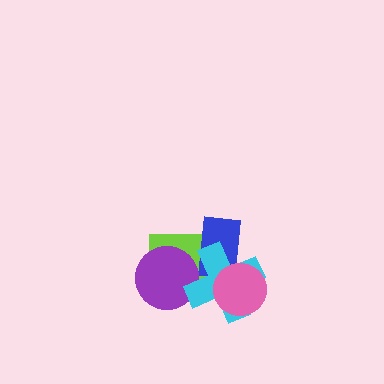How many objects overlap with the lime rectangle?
4 objects overlap with the lime rectangle.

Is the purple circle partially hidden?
Yes, it is partially covered by another shape.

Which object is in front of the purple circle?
The cyan cross is in front of the purple circle.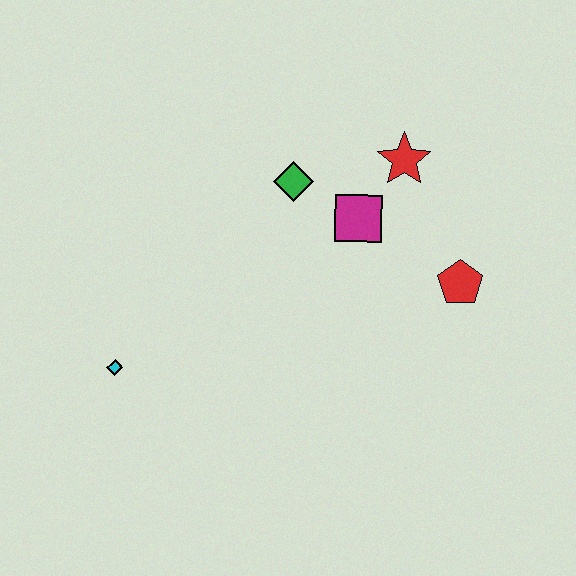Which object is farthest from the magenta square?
The cyan diamond is farthest from the magenta square.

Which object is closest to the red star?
The magenta square is closest to the red star.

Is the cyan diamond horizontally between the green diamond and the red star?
No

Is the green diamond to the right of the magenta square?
No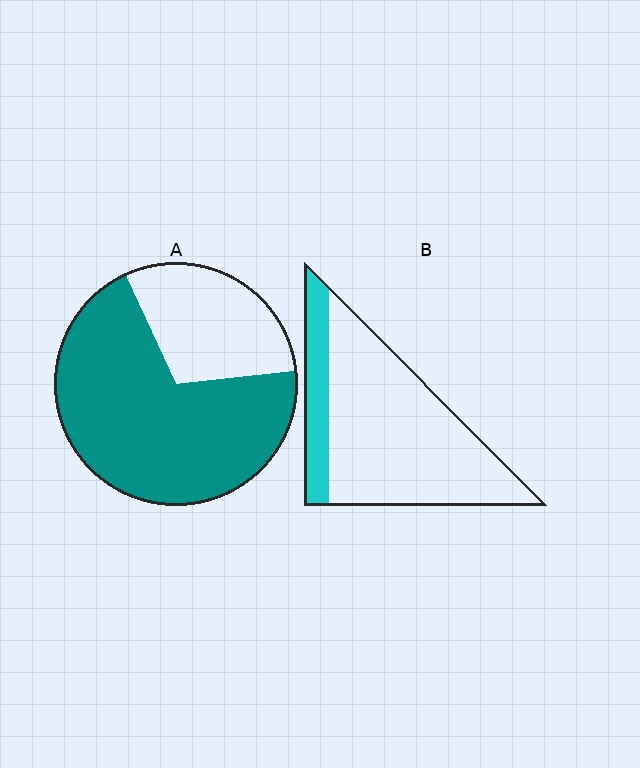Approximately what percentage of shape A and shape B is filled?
A is approximately 70% and B is approximately 20%.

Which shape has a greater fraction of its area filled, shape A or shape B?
Shape A.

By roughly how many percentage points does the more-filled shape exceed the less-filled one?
By roughly 50 percentage points (A over B).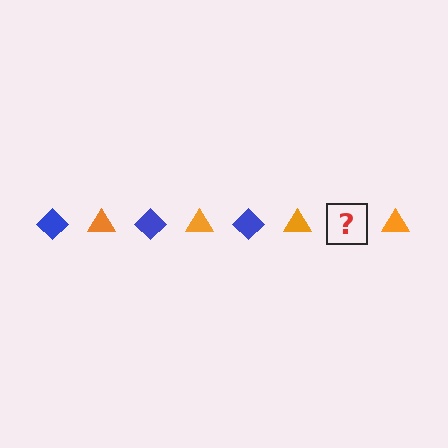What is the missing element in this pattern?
The missing element is a blue diamond.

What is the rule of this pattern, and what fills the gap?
The rule is that the pattern alternates between blue diamond and orange triangle. The gap should be filled with a blue diamond.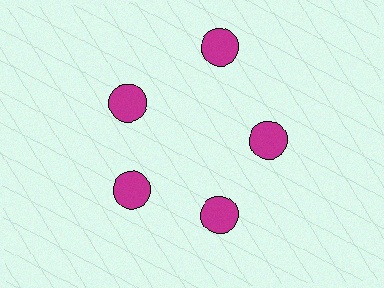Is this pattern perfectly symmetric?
No. The 5 magenta circles are arranged in a ring, but one element near the 1 o'clock position is pushed outward from the center, breaking the 5-fold rotational symmetry.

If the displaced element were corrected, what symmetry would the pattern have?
It would have 5-fold rotational symmetry — the pattern would map onto itself every 72 degrees.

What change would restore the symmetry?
The symmetry would be restored by moving it inward, back onto the ring so that all 5 circles sit at equal angles and equal distance from the center.